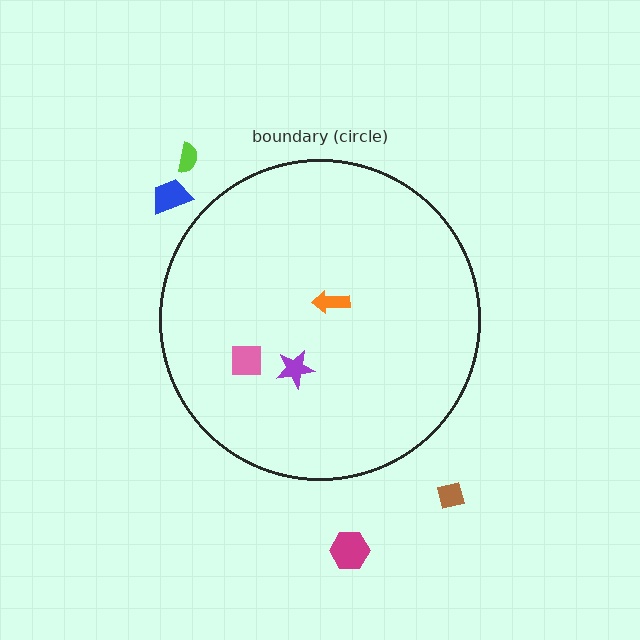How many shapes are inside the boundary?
3 inside, 4 outside.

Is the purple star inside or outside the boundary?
Inside.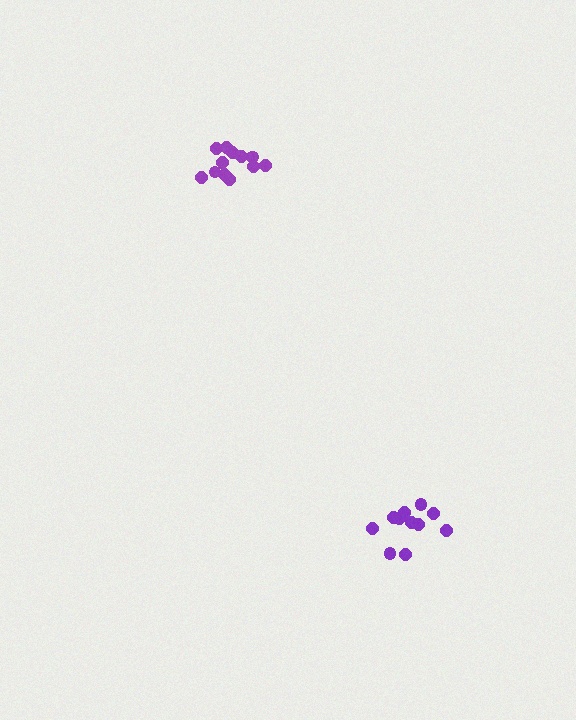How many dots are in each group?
Group 1: 12 dots, Group 2: 12 dots (24 total).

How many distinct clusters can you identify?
There are 2 distinct clusters.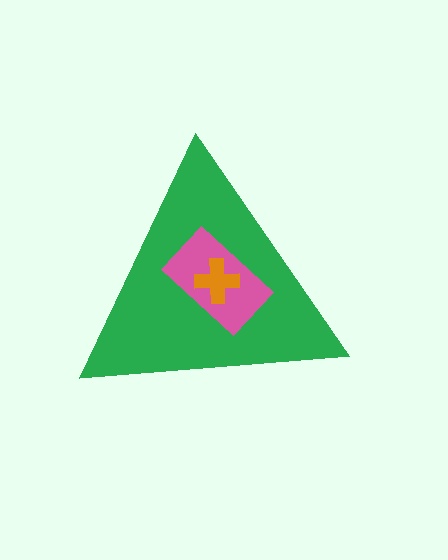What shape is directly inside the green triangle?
The pink rectangle.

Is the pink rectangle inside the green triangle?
Yes.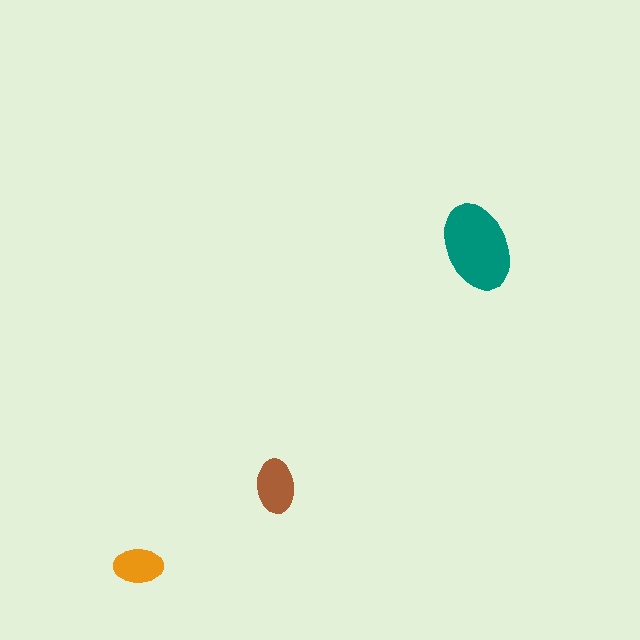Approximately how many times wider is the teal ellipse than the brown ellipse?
About 1.5 times wider.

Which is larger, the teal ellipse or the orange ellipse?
The teal one.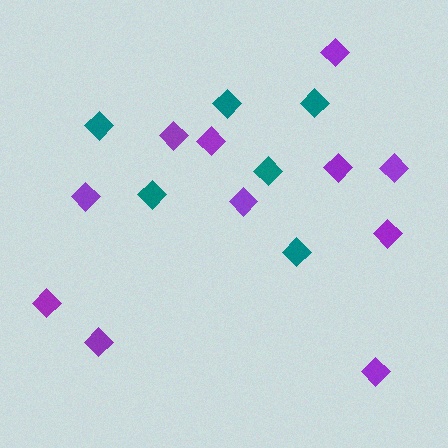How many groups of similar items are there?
There are 2 groups: one group of teal diamonds (6) and one group of purple diamonds (11).